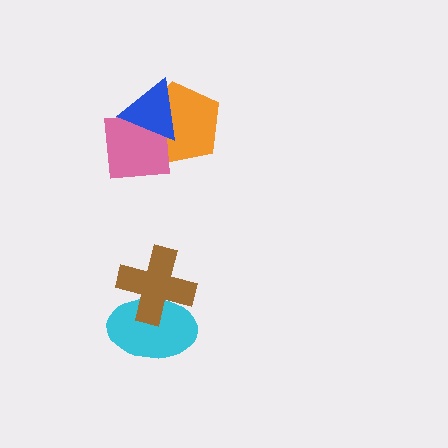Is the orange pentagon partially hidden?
Yes, it is partially covered by another shape.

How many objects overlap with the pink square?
2 objects overlap with the pink square.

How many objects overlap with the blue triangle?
2 objects overlap with the blue triangle.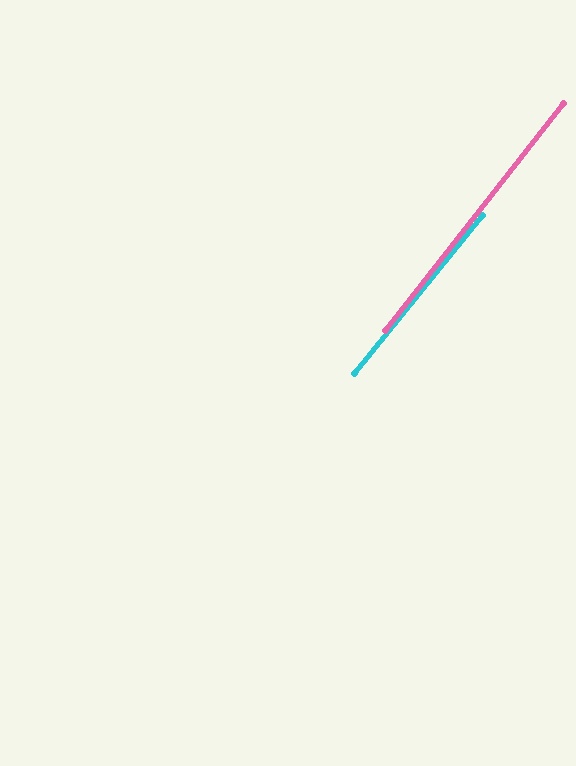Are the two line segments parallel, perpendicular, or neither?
Parallel — their directions differ by only 0.9°.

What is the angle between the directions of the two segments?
Approximately 1 degree.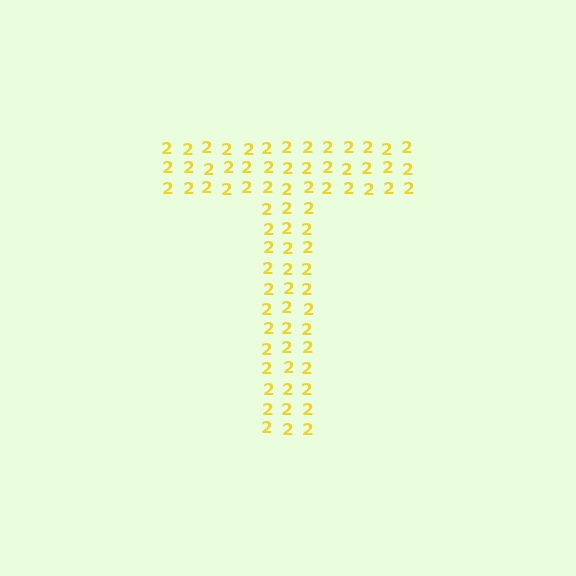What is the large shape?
The large shape is the letter T.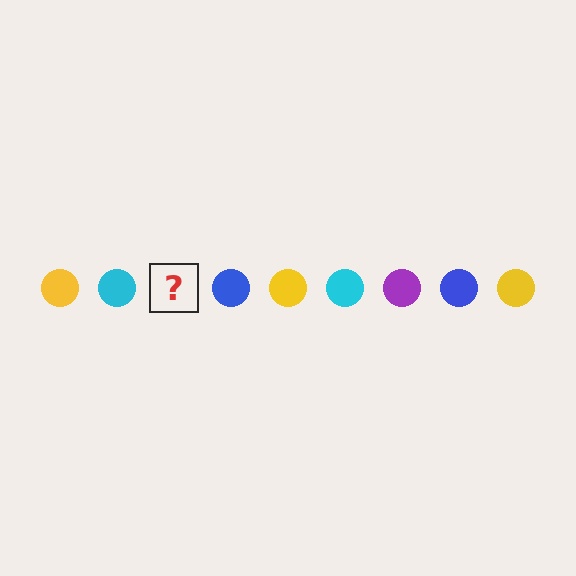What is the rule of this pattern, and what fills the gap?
The rule is that the pattern cycles through yellow, cyan, purple, blue circles. The gap should be filled with a purple circle.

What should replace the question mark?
The question mark should be replaced with a purple circle.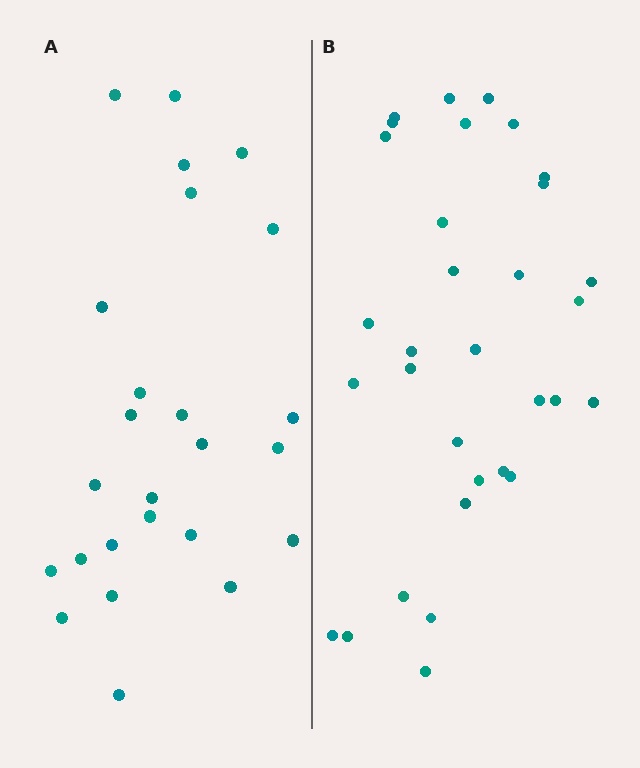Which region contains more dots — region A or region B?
Region B (the right region) has more dots.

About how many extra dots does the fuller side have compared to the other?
Region B has roughly 8 or so more dots than region A.